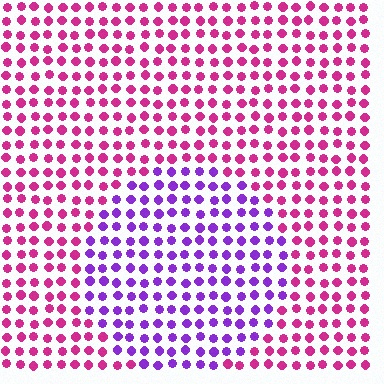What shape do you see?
I see a circle.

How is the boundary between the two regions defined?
The boundary is defined purely by a slight shift in hue (about 49 degrees). Spacing, size, and orientation are identical on both sides.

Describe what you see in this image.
The image is filled with small magenta elements in a uniform arrangement. A circle-shaped region is visible where the elements are tinted to a slightly different hue, forming a subtle color boundary.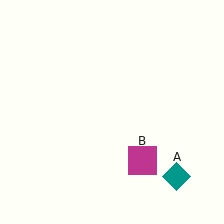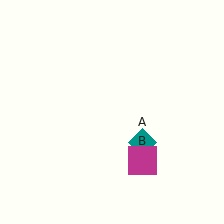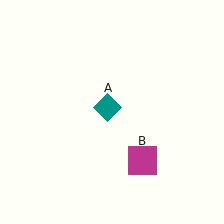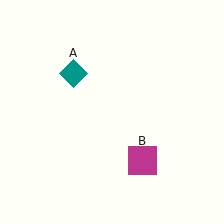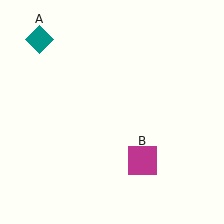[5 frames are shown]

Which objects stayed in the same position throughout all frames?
Magenta square (object B) remained stationary.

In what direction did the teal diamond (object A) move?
The teal diamond (object A) moved up and to the left.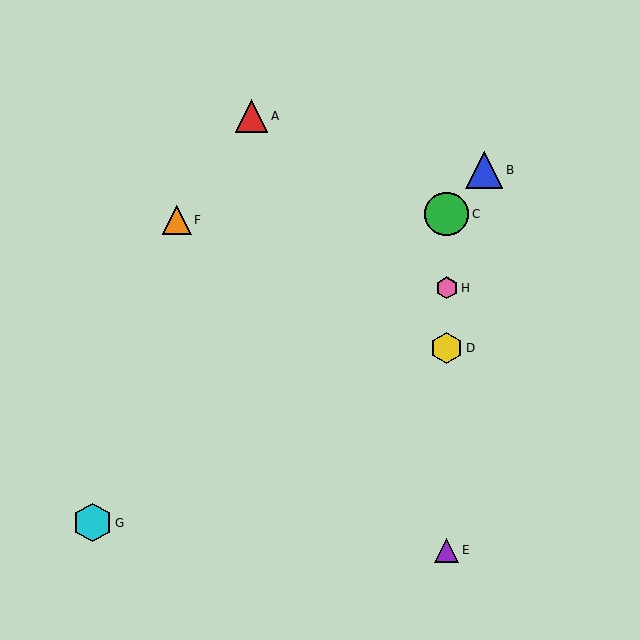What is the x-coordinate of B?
Object B is at x≈484.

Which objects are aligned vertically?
Objects C, D, E, H are aligned vertically.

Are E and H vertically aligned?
Yes, both are at x≈447.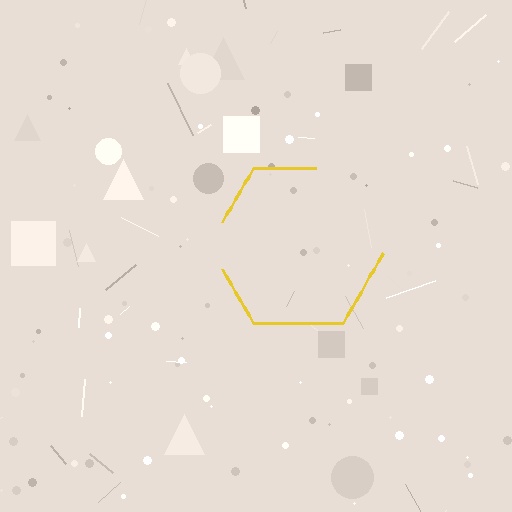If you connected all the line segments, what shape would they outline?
They would outline a hexagon.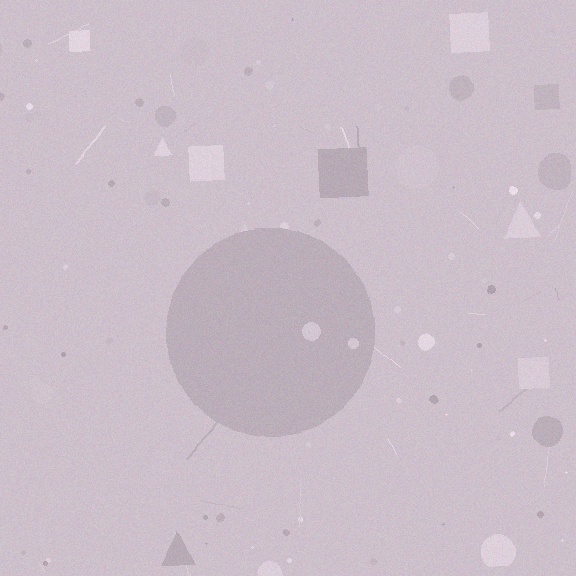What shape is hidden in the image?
A circle is hidden in the image.